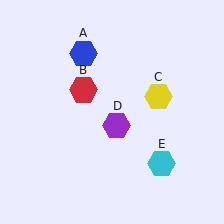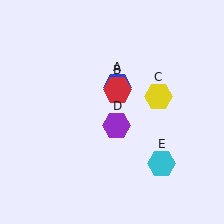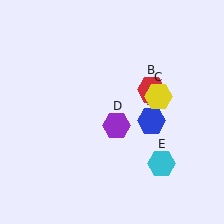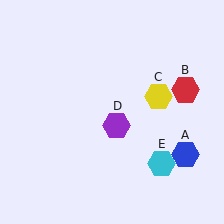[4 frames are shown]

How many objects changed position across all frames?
2 objects changed position: blue hexagon (object A), red hexagon (object B).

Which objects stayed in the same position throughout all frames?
Yellow hexagon (object C) and purple hexagon (object D) and cyan hexagon (object E) remained stationary.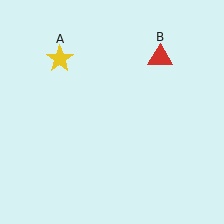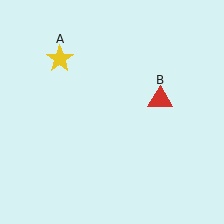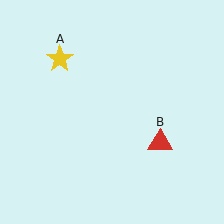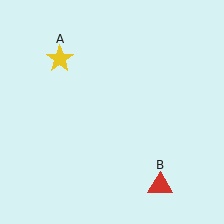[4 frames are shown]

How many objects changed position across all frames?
1 object changed position: red triangle (object B).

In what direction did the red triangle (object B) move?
The red triangle (object B) moved down.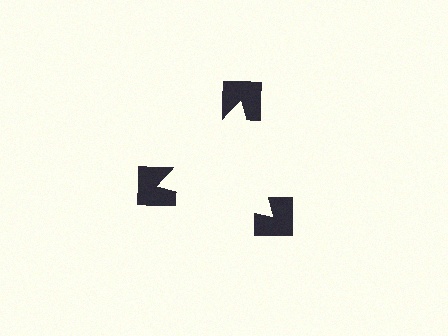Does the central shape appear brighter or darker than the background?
It typically appears slightly brighter than the background, even though no actual brightness change is drawn.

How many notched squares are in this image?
There are 3 — one at each vertex of the illusory triangle.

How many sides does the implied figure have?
3 sides.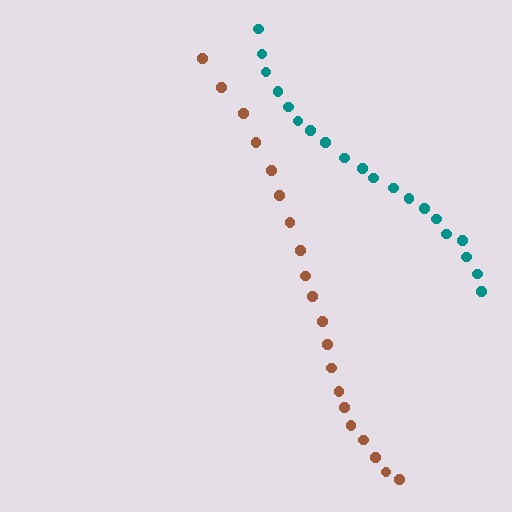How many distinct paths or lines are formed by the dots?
There are 2 distinct paths.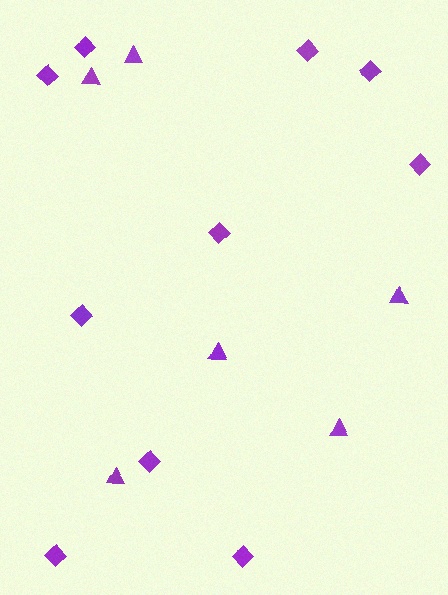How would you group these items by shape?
There are 2 groups: one group of diamonds (10) and one group of triangles (6).